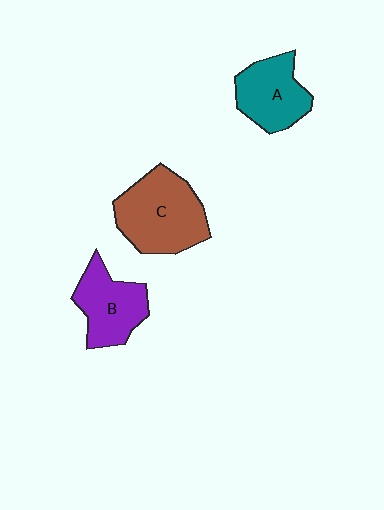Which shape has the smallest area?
Shape A (teal).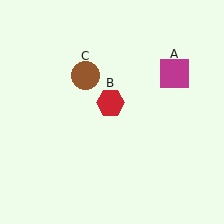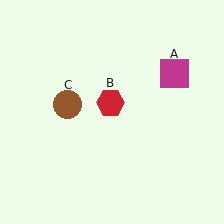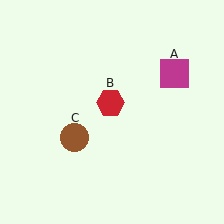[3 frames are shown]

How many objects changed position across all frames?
1 object changed position: brown circle (object C).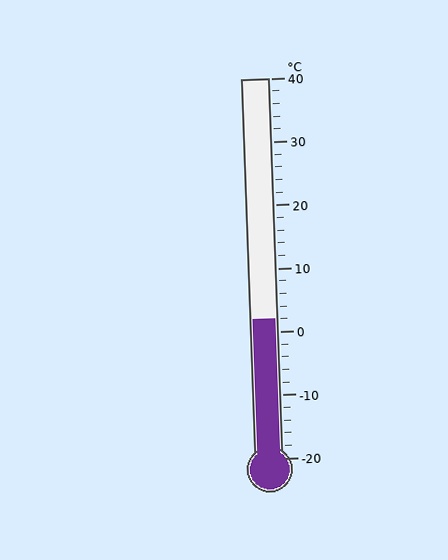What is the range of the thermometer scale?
The thermometer scale ranges from -20°C to 40°C.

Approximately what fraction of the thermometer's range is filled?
The thermometer is filled to approximately 35% of its range.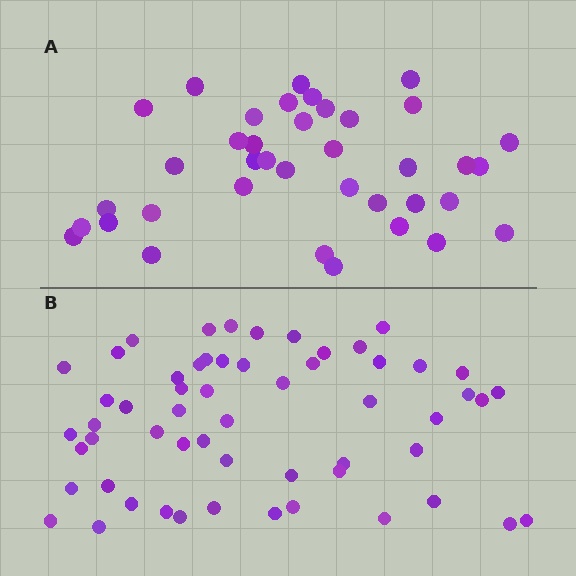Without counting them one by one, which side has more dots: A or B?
Region B (the bottom region) has more dots.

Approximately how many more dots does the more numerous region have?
Region B has approximately 20 more dots than region A.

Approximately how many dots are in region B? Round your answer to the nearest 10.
About 60 dots. (The exact count is 57, which rounds to 60.)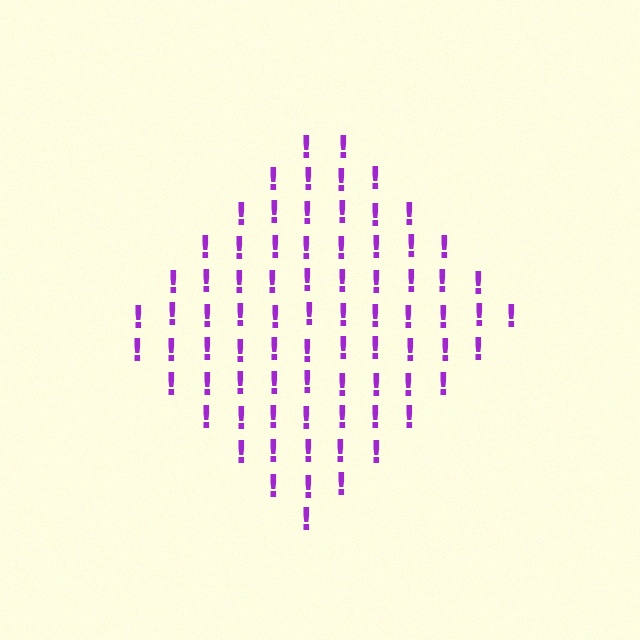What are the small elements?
The small elements are exclamation marks.